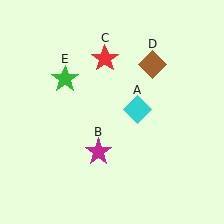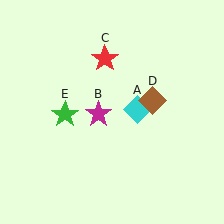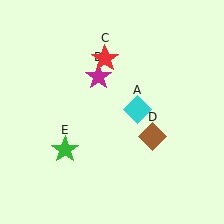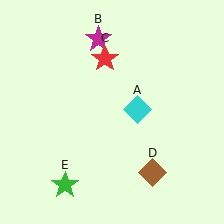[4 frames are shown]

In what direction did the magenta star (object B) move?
The magenta star (object B) moved up.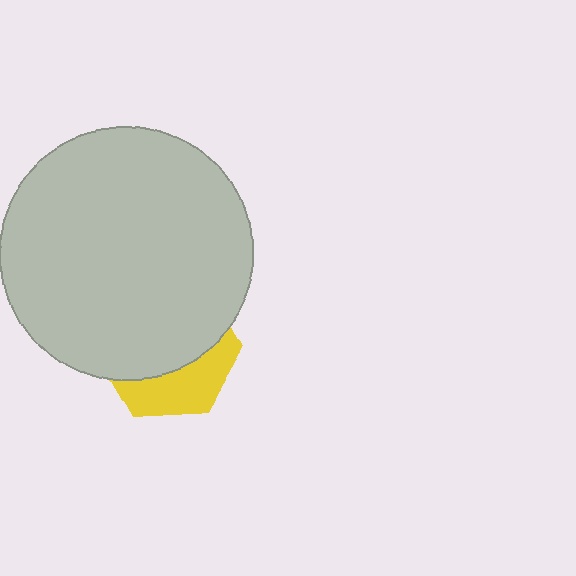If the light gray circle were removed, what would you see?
You would see the complete yellow hexagon.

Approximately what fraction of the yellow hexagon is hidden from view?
Roughly 65% of the yellow hexagon is hidden behind the light gray circle.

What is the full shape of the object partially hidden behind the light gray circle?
The partially hidden object is a yellow hexagon.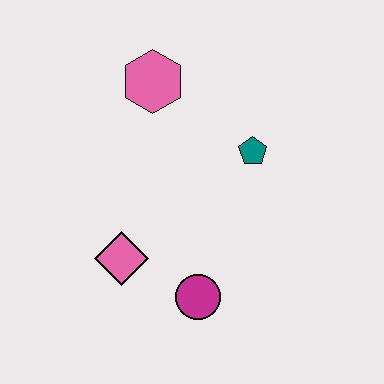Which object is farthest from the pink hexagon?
The magenta circle is farthest from the pink hexagon.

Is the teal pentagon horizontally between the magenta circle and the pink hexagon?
No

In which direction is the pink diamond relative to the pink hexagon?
The pink diamond is below the pink hexagon.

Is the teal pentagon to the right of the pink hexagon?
Yes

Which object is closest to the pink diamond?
The magenta circle is closest to the pink diamond.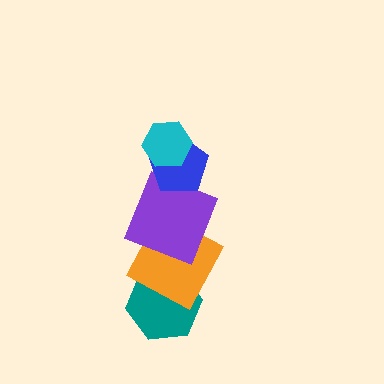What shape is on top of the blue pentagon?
The cyan hexagon is on top of the blue pentagon.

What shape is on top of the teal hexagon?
The orange square is on top of the teal hexagon.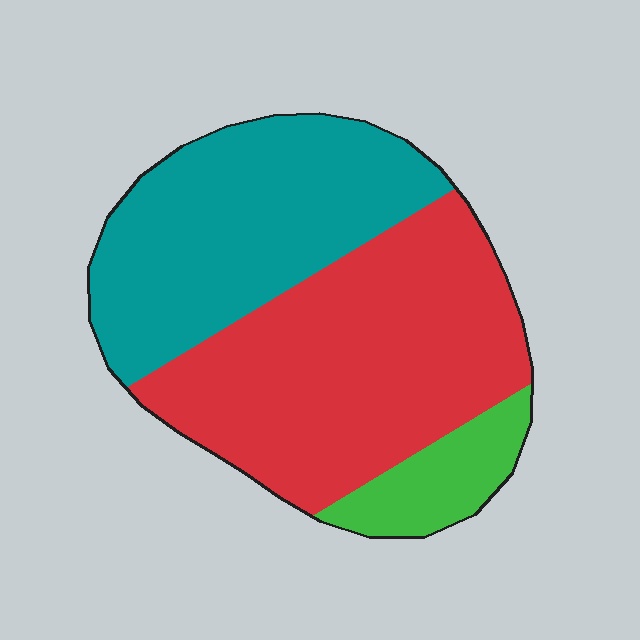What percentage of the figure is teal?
Teal takes up between a quarter and a half of the figure.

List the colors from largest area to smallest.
From largest to smallest: red, teal, green.